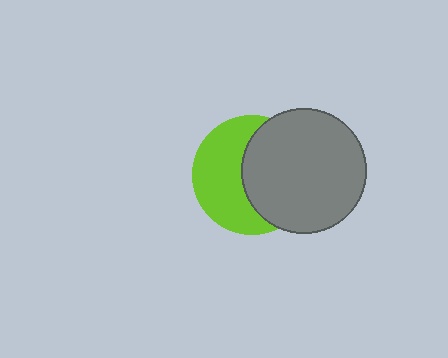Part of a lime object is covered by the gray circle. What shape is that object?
It is a circle.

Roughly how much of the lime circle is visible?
About half of it is visible (roughly 50%).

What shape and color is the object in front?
The object in front is a gray circle.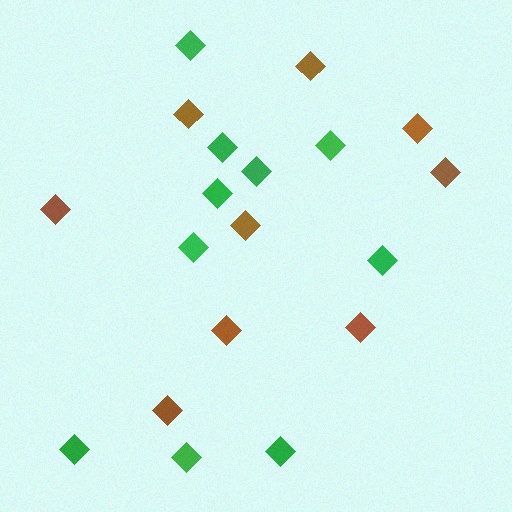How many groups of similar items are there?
There are 2 groups: one group of green diamonds (10) and one group of brown diamonds (9).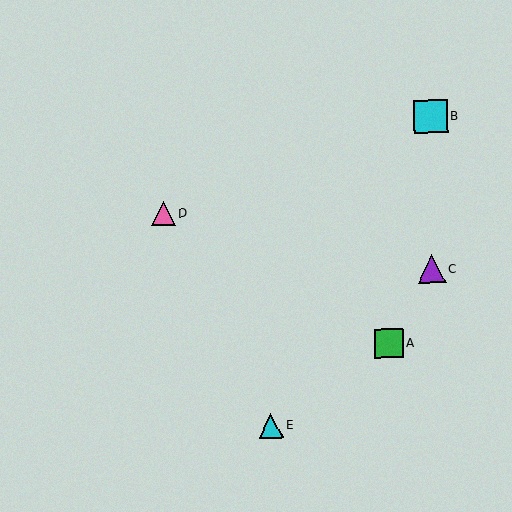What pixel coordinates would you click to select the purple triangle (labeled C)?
Click at (432, 269) to select the purple triangle C.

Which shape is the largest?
The cyan square (labeled B) is the largest.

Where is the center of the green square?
The center of the green square is at (389, 343).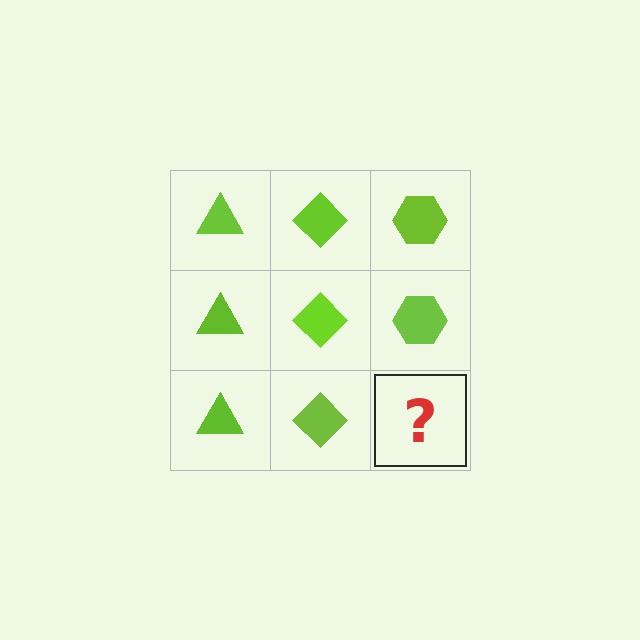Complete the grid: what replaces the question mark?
The question mark should be replaced with a lime hexagon.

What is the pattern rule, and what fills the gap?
The rule is that each column has a consistent shape. The gap should be filled with a lime hexagon.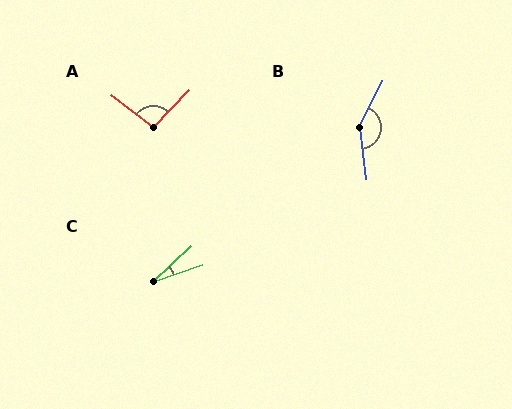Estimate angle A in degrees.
Approximately 97 degrees.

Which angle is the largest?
B, at approximately 146 degrees.